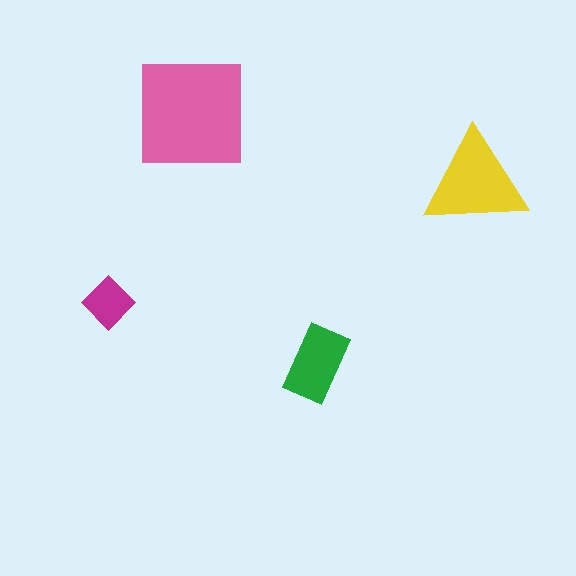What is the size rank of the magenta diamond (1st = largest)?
4th.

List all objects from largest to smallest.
The pink square, the yellow triangle, the green rectangle, the magenta diamond.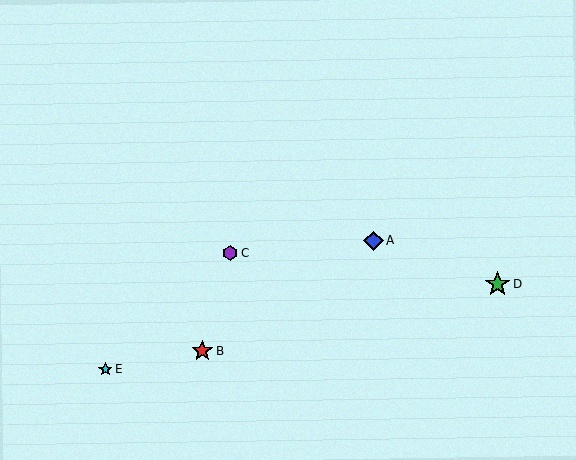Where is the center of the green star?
The center of the green star is at (497, 284).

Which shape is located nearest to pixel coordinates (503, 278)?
The green star (labeled D) at (497, 284) is nearest to that location.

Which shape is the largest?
The green star (labeled D) is the largest.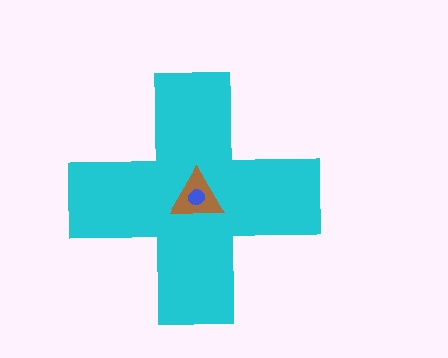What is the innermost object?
The blue circle.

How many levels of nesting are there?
3.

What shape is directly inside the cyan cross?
The brown triangle.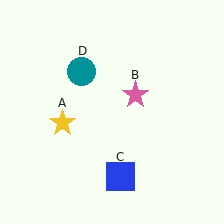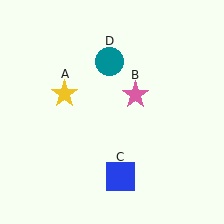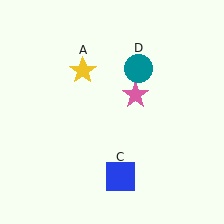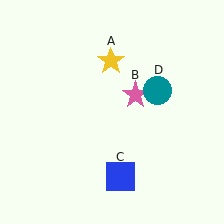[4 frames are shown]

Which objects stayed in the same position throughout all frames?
Pink star (object B) and blue square (object C) remained stationary.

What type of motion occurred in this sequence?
The yellow star (object A), teal circle (object D) rotated clockwise around the center of the scene.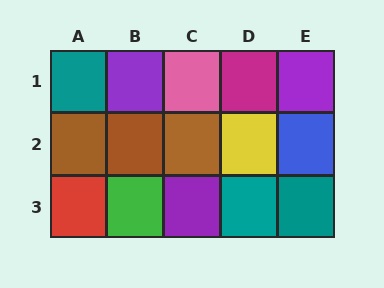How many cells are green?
1 cell is green.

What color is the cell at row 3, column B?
Green.